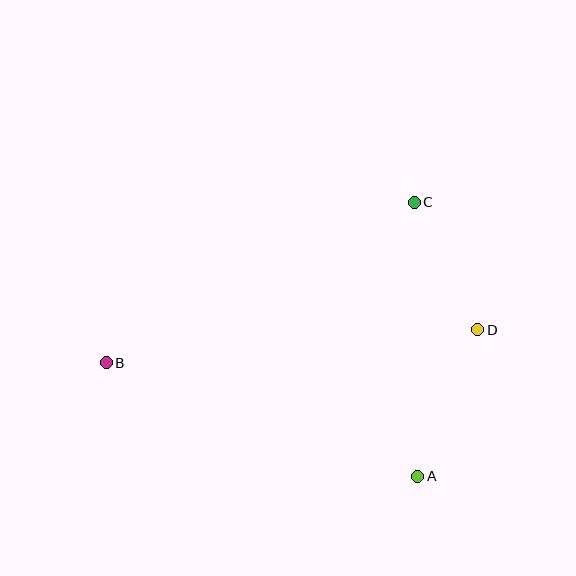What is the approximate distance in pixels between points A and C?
The distance between A and C is approximately 274 pixels.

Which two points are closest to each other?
Points C and D are closest to each other.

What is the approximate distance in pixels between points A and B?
The distance between A and B is approximately 331 pixels.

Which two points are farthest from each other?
Points B and D are farthest from each other.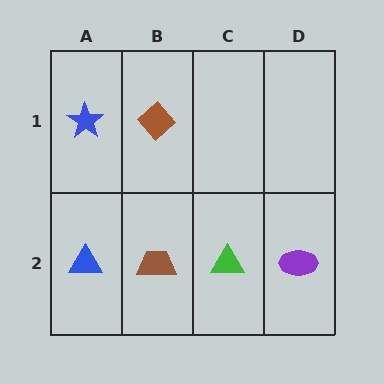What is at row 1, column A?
A blue star.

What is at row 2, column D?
A purple ellipse.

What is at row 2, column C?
A green triangle.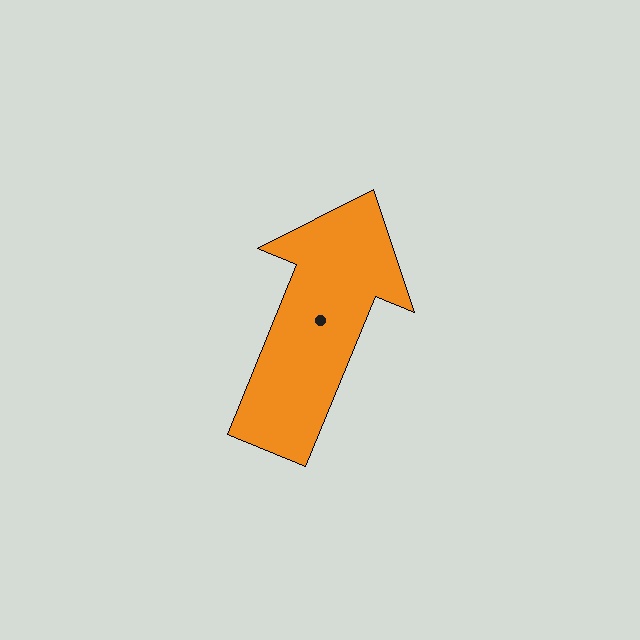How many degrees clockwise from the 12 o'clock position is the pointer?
Approximately 22 degrees.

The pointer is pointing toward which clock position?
Roughly 1 o'clock.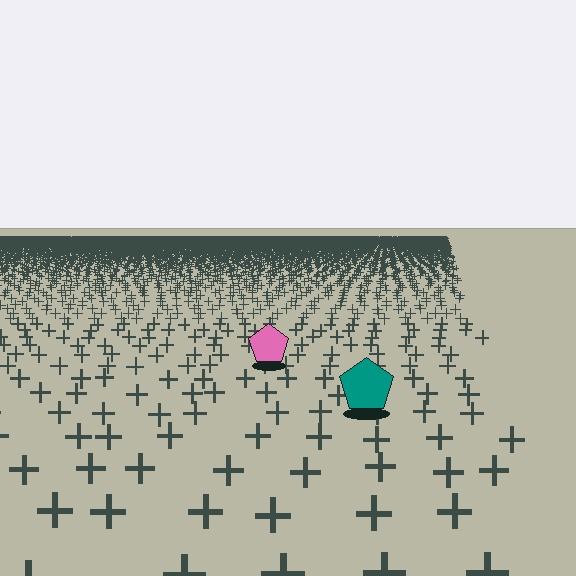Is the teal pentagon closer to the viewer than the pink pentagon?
Yes. The teal pentagon is closer — you can tell from the texture gradient: the ground texture is coarser near it.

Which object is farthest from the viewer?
The pink pentagon is farthest from the viewer. It appears smaller and the ground texture around it is denser.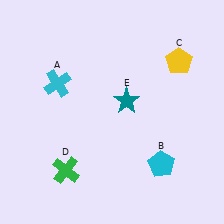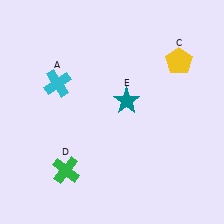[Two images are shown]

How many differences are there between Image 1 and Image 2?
There is 1 difference between the two images.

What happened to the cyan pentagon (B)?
The cyan pentagon (B) was removed in Image 2. It was in the bottom-right area of Image 1.